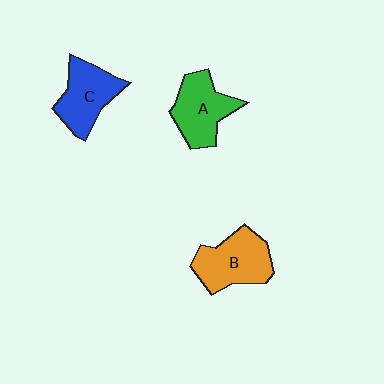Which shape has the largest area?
Shape B (orange).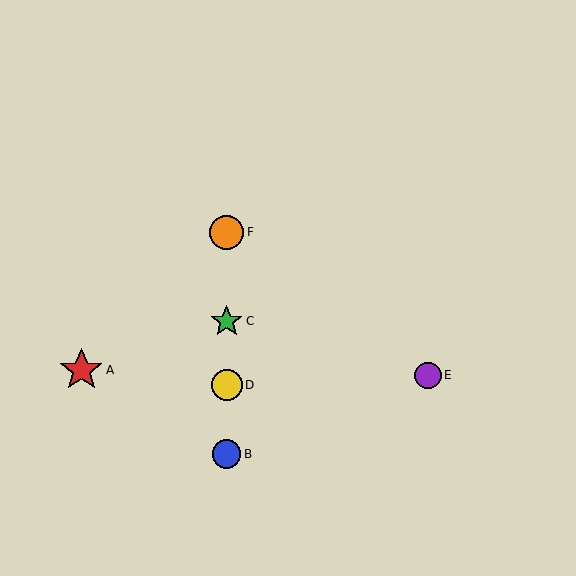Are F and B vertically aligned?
Yes, both are at x≈227.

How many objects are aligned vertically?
4 objects (B, C, D, F) are aligned vertically.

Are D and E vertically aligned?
No, D is at x≈227 and E is at x≈428.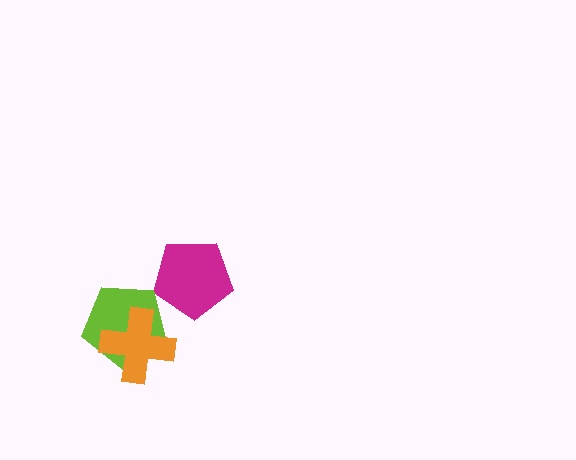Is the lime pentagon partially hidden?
Yes, it is partially covered by another shape.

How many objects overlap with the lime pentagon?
1 object overlaps with the lime pentagon.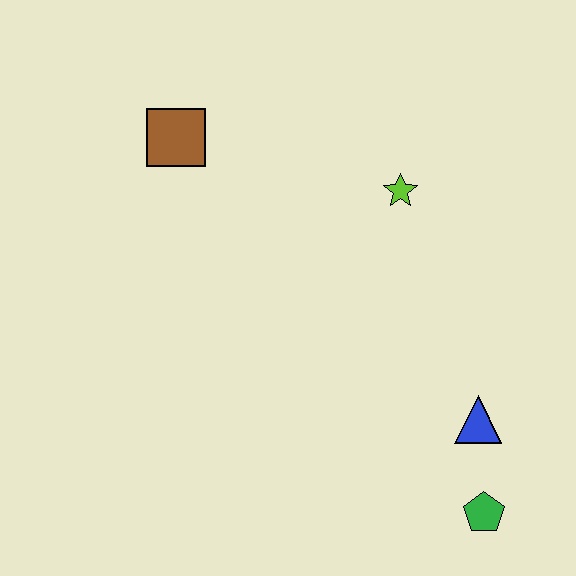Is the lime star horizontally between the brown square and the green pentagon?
Yes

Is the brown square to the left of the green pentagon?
Yes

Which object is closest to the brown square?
The lime star is closest to the brown square.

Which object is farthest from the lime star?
The green pentagon is farthest from the lime star.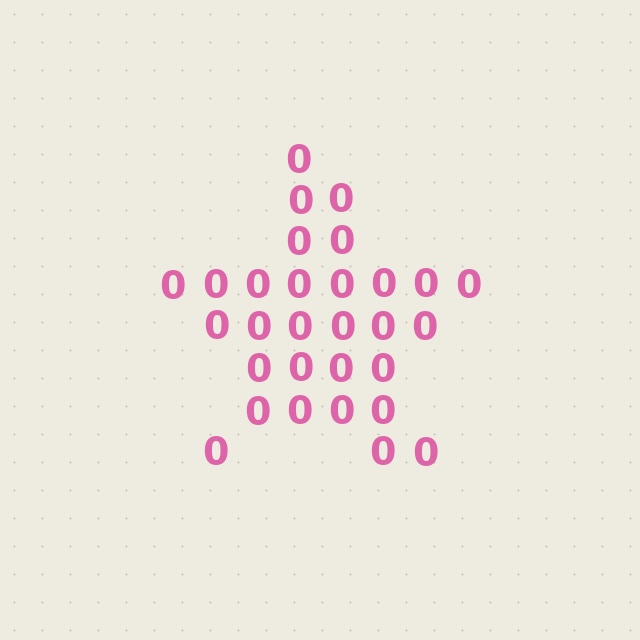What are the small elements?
The small elements are digit 0's.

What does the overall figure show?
The overall figure shows a star.